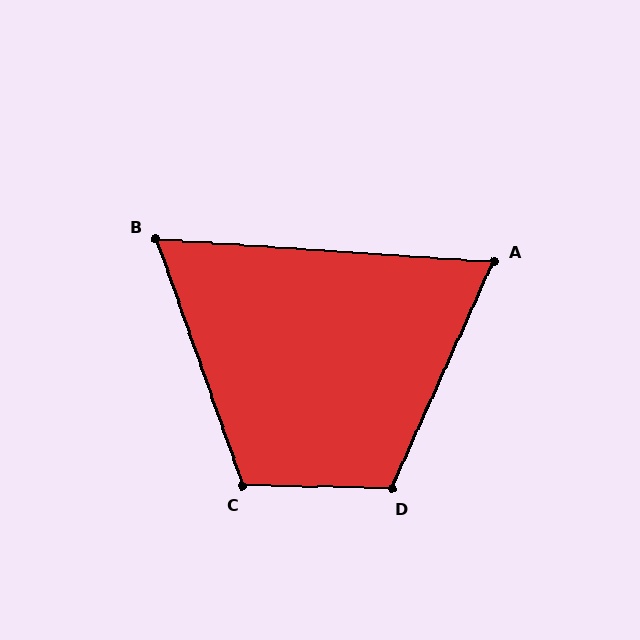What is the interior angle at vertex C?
Approximately 110 degrees (obtuse).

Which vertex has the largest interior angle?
D, at approximately 113 degrees.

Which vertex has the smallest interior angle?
B, at approximately 67 degrees.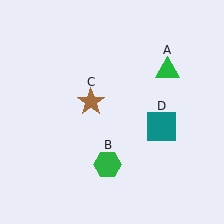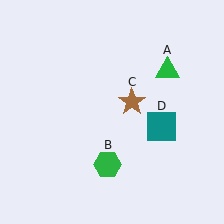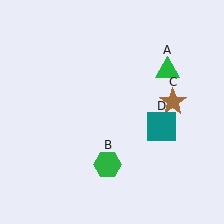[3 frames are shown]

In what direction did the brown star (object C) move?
The brown star (object C) moved right.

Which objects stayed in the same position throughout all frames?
Green triangle (object A) and green hexagon (object B) and teal square (object D) remained stationary.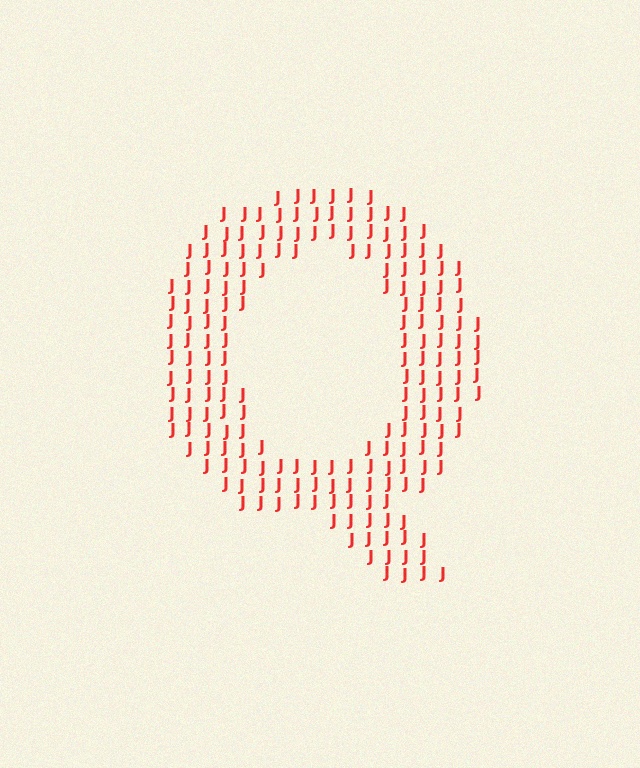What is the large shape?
The large shape is the letter Q.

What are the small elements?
The small elements are letter J's.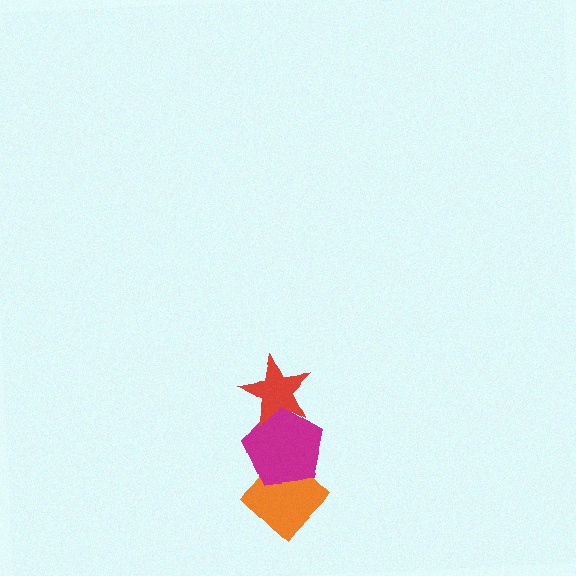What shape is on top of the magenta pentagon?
The red star is on top of the magenta pentagon.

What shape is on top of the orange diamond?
The magenta pentagon is on top of the orange diamond.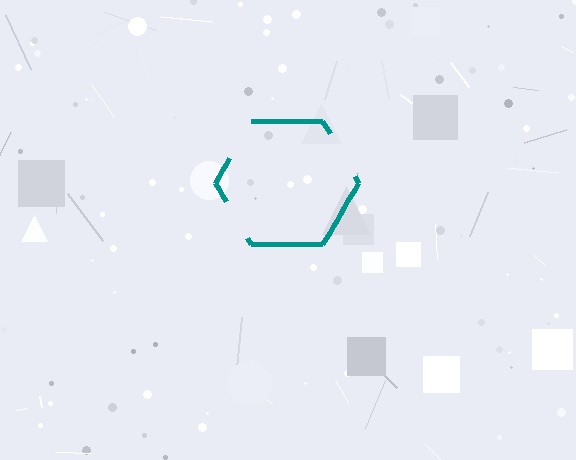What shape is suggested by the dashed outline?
The dashed outline suggests a hexagon.